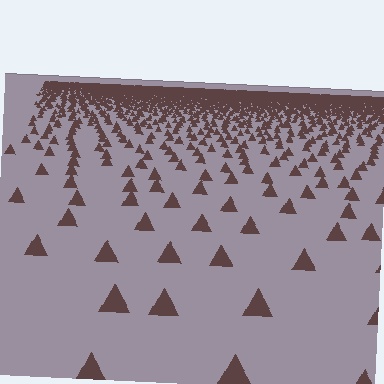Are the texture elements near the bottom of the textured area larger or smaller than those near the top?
Larger. Near the bottom, elements are closer to the viewer and appear at a bigger on-screen size.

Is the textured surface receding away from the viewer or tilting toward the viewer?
The surface is receding away from the viewer. Texture elements get smaller and denser toward the top.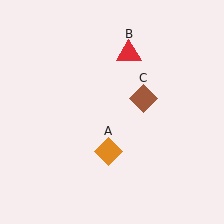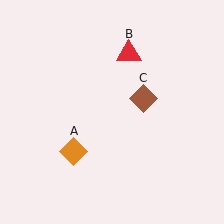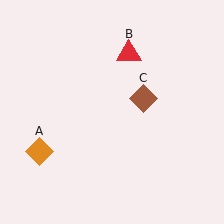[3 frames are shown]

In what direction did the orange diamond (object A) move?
The orange diamond (object A) moved left.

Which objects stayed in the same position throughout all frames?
Red triangle (object B) and brown diamond (object C) remained stationary.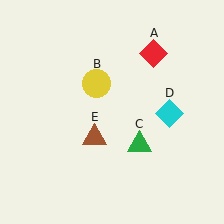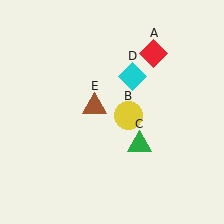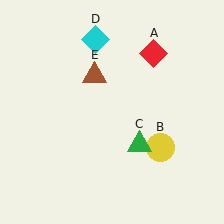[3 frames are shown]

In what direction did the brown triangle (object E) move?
The brown triangle (object E) moved up.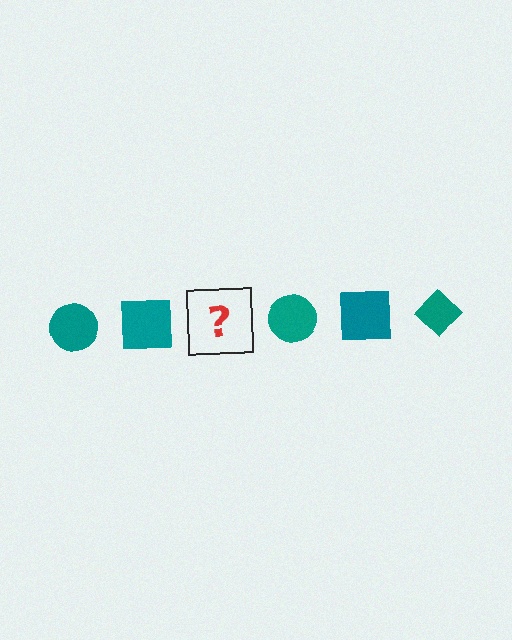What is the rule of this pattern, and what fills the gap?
The rule is that the pattern cycles through circle, square, diamond shapes in teal. The gap should be filled with a teal diamond.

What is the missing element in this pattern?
The missing element is a teal diamond.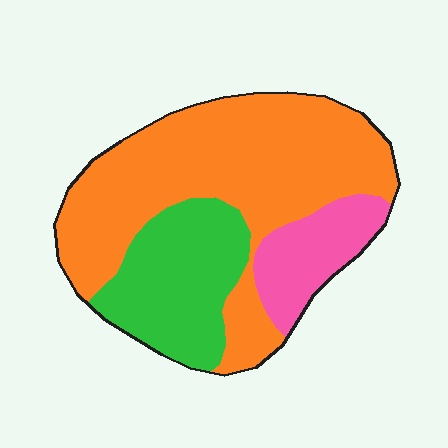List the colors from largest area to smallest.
From largest to smallest: orange, green, pink.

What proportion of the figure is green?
Green covers 26% of the figure.